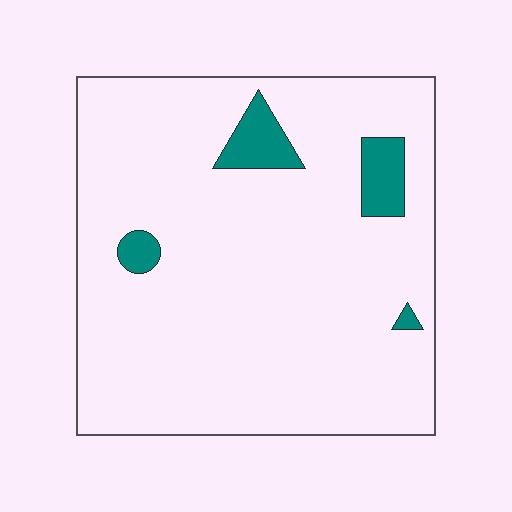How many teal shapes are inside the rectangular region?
4.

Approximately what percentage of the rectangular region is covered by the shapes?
Approximately 5%.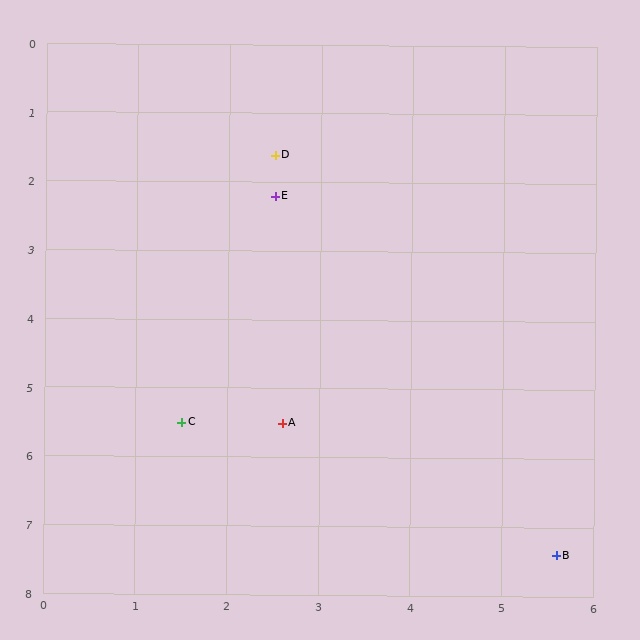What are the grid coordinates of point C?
Point C is at approximately (1.5, 5.5).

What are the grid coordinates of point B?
Point B is at approximately (5.6, 7.4).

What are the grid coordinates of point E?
Point E is at approximately (2.5, 2.2).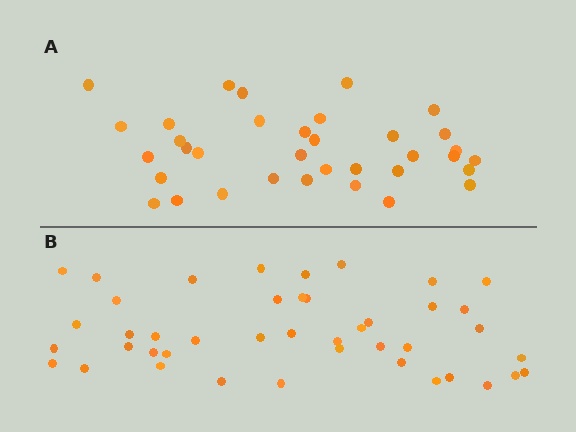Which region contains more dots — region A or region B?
Region B (the bottom region) has more dots.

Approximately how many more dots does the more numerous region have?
Region B has roughly 8 or so more dots than region A.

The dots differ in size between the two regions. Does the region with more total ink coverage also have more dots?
No. Region A has more total ink coverage because its dots are larger, but region B actually contains more individual dots. Total area can be misleading — the number of items is what matters here.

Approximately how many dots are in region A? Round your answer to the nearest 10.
About 40 dots. (The exact count is 35, which rounds to 40.)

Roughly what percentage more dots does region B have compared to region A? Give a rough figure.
About 25% more.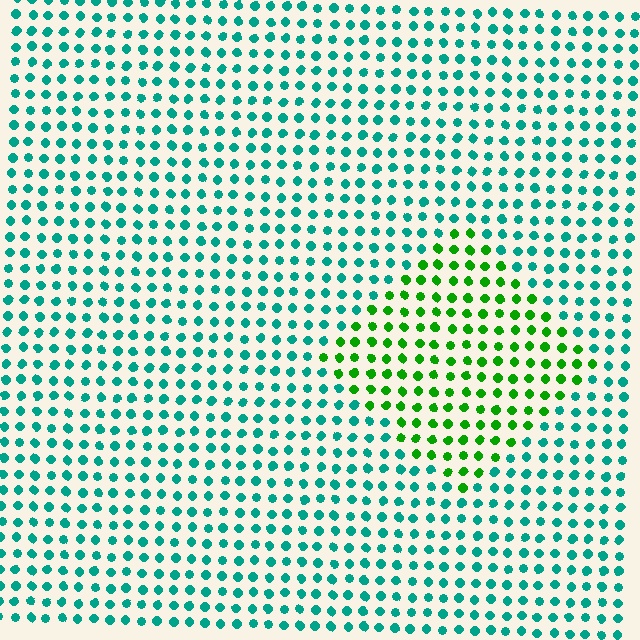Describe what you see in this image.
The image is filled with small teal elements in a uniform arrangement. A diamond-shaped region is visible where the elements are tinted to a slightly different hue, forming a subtle color boundary.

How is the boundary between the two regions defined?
The boundary is defined purely by a slight shift in hue (about 53 degrees). Spacing, size, and orientation are identical on both sides.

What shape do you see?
I see a diamond.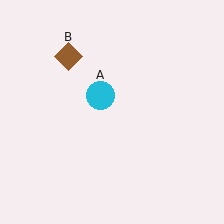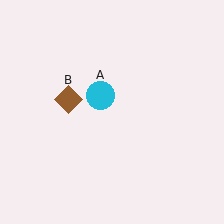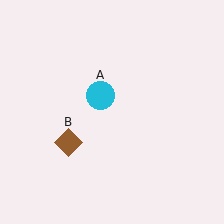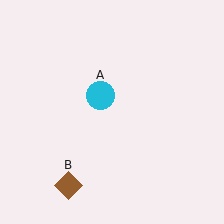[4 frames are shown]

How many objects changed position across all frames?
1 object changed position: brown diamond (object B).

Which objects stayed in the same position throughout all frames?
Cyan circle (object A) remained stationary.